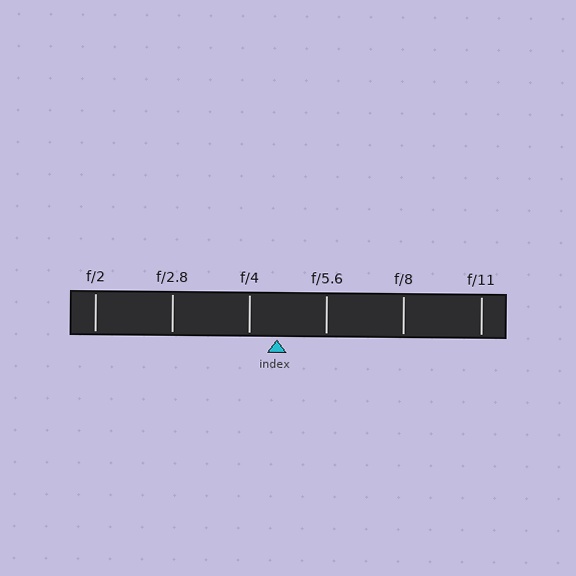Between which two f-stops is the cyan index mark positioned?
The index mark is between f/4 and f/5.6.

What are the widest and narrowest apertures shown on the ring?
The widest aperture shown is f/2 and the narrowest is f/11.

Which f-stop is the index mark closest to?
The index mark is closest to f/4.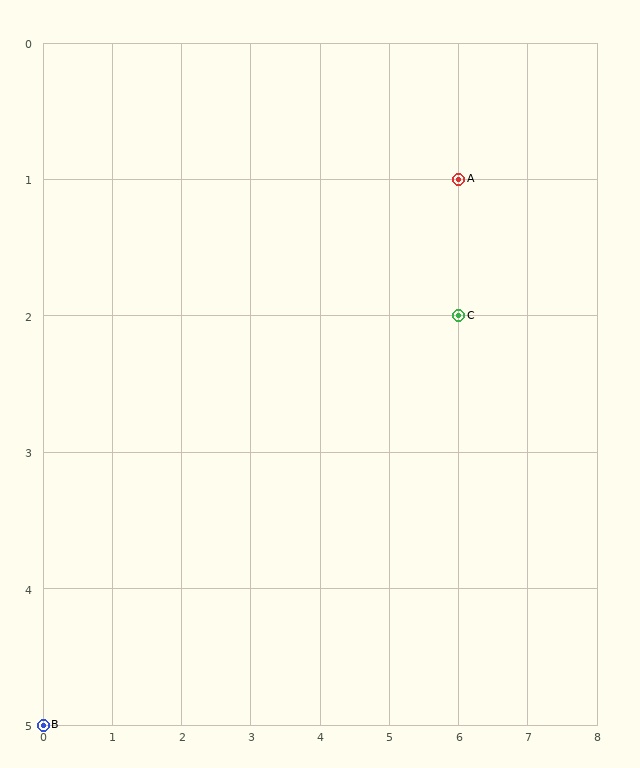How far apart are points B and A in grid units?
Points B and A are 6 columns and 4 rows apart (about 7.2 grid units diagonally).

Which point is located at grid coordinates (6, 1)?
Point A is at (6, 1).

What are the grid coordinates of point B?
Point B is at grid coordinates (0, 5).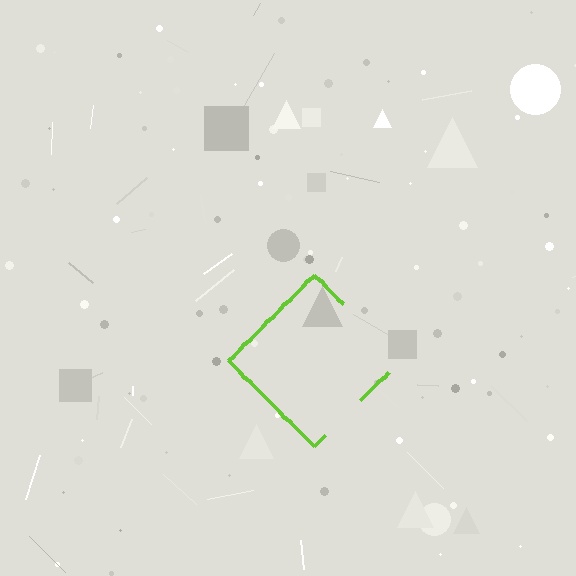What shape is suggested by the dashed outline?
The dashed outline suggests a diamond.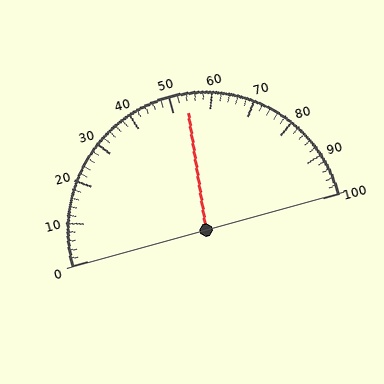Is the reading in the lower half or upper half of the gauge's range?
The reading is in the upper half of the range (0 to 100).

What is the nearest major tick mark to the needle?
The nearest major tick mark is 50.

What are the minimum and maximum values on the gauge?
The gauge ranges from 0 to 100.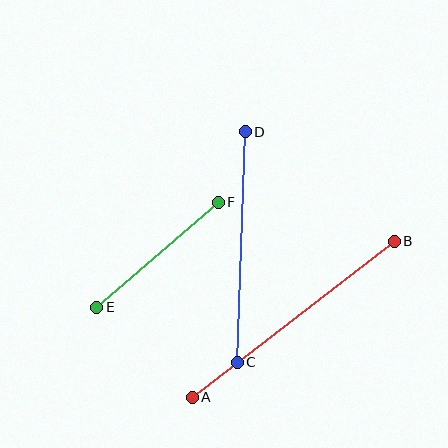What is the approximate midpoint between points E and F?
The midpoint is at approximately (157, 255) pixels.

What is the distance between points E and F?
The distance is approximately 160 pixels.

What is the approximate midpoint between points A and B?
The midpoint is at approximately (293, 319) pixels.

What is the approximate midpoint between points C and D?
The midpoint is at approximately (241, 247) pixels.